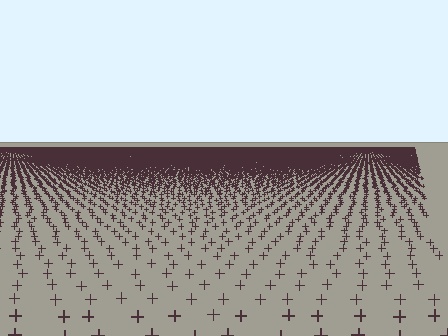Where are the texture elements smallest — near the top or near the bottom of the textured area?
Near the top.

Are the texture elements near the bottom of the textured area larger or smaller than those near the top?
Larger. Near the bottom, elements are closer to the viewer and appear at a bigger on-screen size.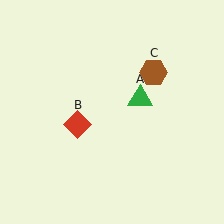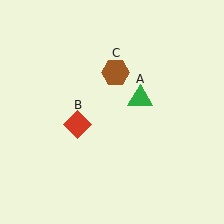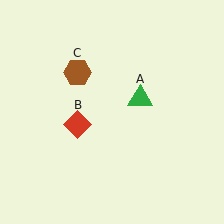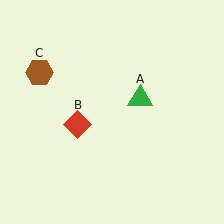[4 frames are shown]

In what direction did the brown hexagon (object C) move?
The brown hexagon (object C) moved left.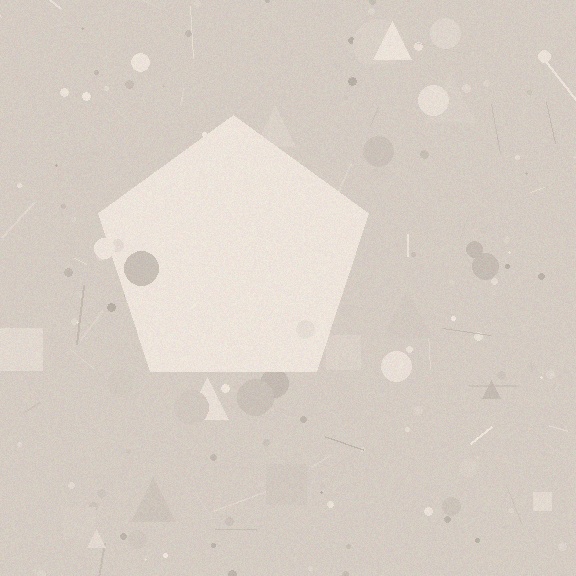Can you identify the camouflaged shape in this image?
The camouflaged shape is a pentagon.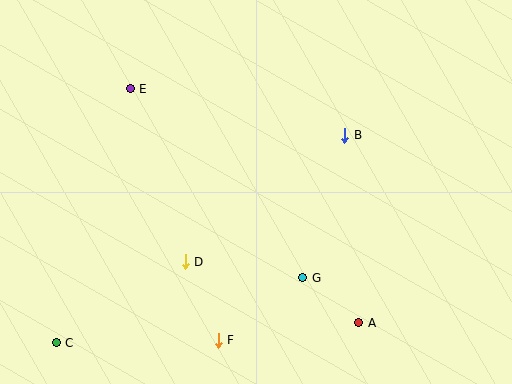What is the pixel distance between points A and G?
The distance between A and G is 72 pixels.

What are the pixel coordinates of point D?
Point D is at (185, 262).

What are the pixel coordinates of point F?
Point F is at (218, 340).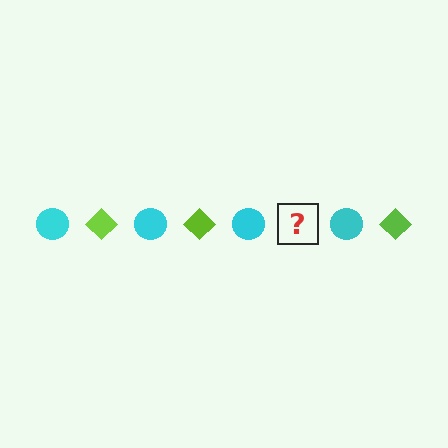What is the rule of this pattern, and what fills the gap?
The rule is that the pattern alternates between cyan circle and lime diamond. The gap should be filled with a lime diamond.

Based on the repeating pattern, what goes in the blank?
The blank should be a lime diamond.